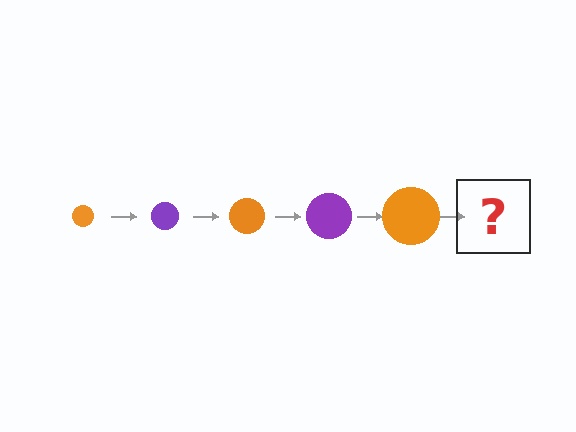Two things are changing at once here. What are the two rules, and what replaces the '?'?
The two rules are that the circle grows larger each step and the color cycles through orange and purple. The '?' should be a purple circle, larger than the previous one.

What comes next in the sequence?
The next element should be a purple circle, larger than the previous one.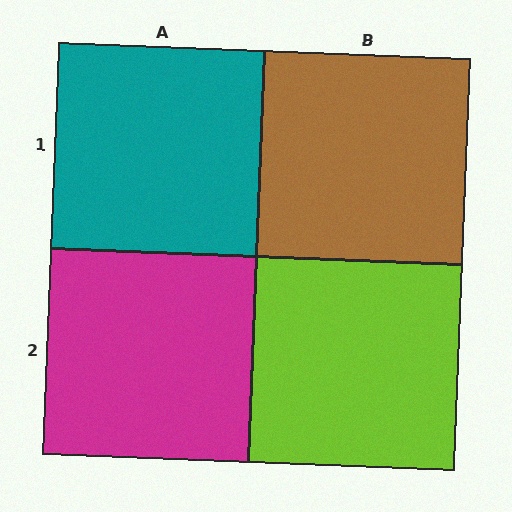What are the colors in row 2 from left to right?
Magenta, lime.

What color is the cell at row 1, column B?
Brown.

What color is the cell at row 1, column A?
Teal.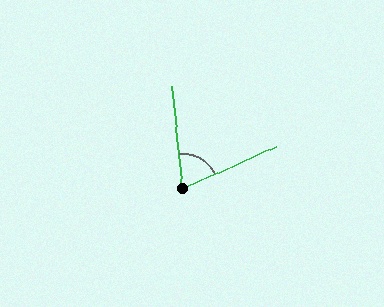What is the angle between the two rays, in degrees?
Approximately 71 degrees.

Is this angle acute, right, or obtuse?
It is acute.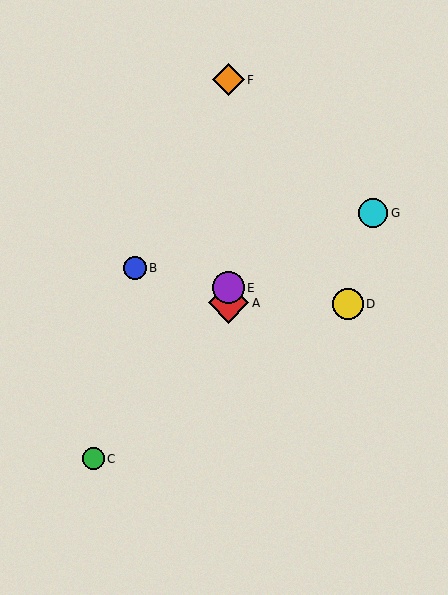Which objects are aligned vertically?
Objects A, E, F are aligned vertically.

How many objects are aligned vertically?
3 objects (A, E, F) are aligned vertically.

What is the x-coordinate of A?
Object A is at x≈229.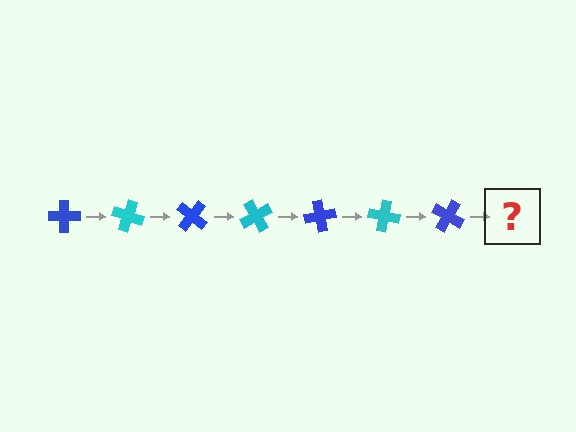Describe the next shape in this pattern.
It should be a cyan cross, rotated 140 degrees from the start.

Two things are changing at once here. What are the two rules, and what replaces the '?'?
The two rules are that it rotates 20 degrees each step and the color cycles through blue and cyan. The '?' should be a cyan cross, rotated 140 degrees from the start.